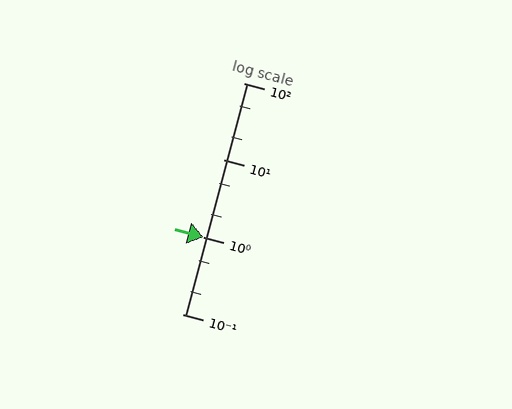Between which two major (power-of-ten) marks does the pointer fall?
The pointer is between 0.1 and 1.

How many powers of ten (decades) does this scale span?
The scale spans 3 decades, from 0.1 to 100.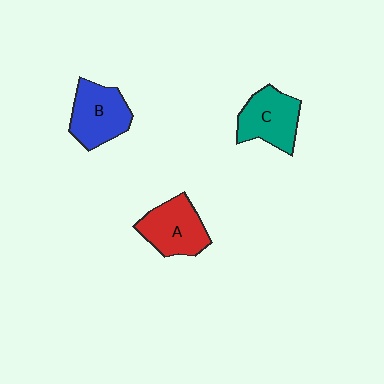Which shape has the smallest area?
Shape C (teal).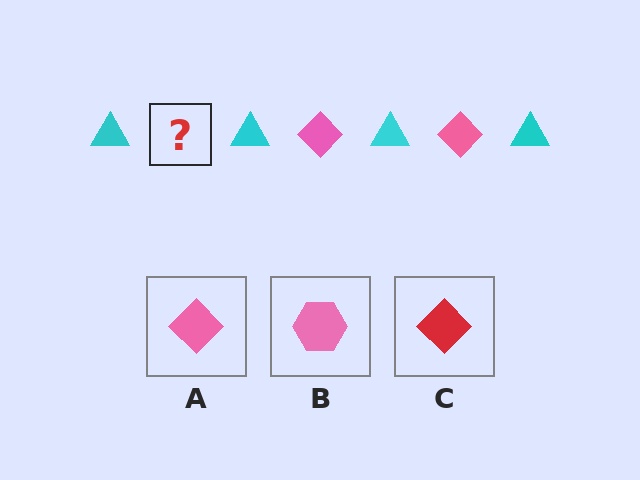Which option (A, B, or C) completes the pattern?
A.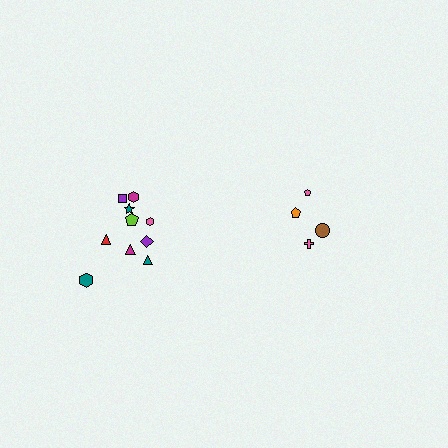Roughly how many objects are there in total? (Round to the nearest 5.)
Roughly 15 objects in total.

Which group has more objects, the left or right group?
The left group.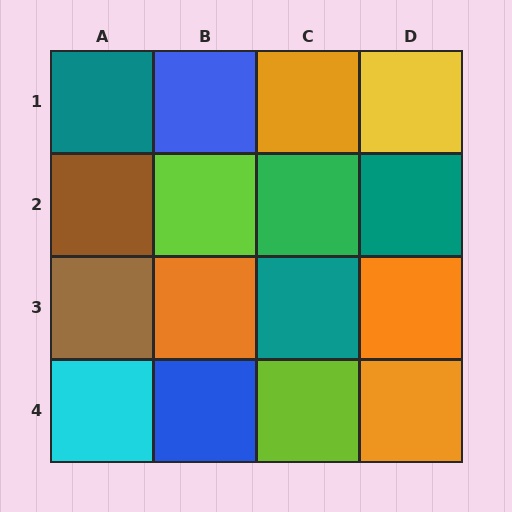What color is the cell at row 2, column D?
Teal.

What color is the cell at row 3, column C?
Teal.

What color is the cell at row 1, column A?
Teal.